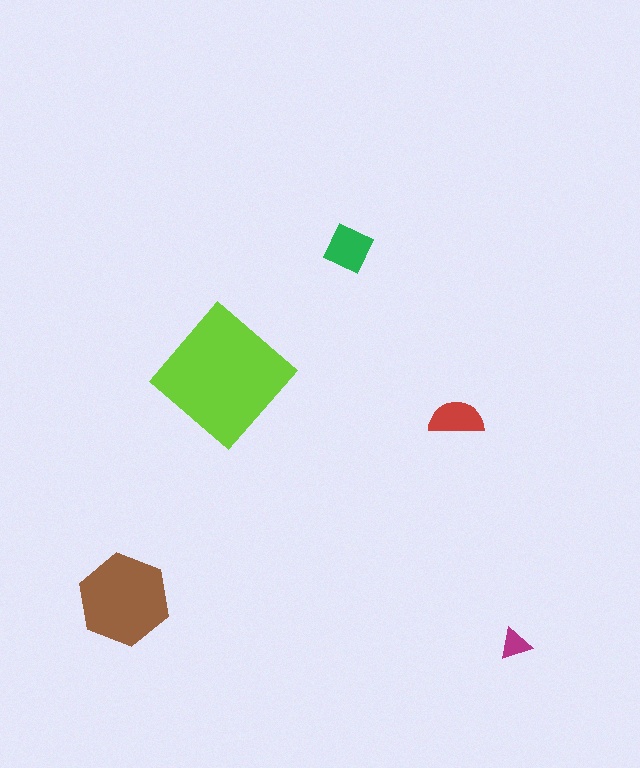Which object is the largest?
The lime diamond.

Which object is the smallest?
The magenta triangle.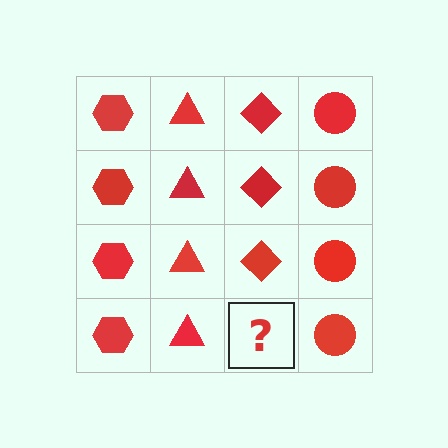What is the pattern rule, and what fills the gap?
The rule is that each column has a consistent shape. The gap should be filled with a red diamond.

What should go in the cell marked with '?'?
The missing cell should contain a red diamond.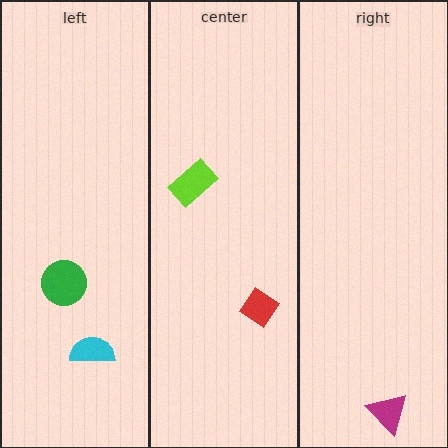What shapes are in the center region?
The red diamond, the lime rectangle.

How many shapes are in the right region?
1.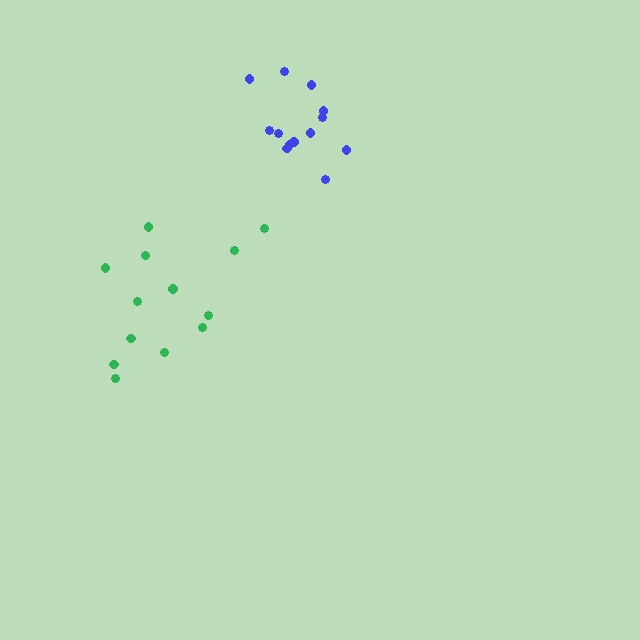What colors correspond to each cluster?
The clusters are colored: blue, green.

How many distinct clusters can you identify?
There are 2 distinct clusters.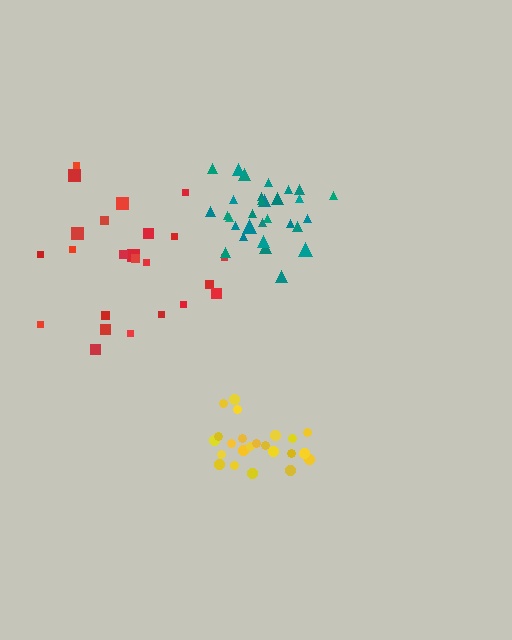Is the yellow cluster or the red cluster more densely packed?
Yellow.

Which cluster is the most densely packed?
Teal.